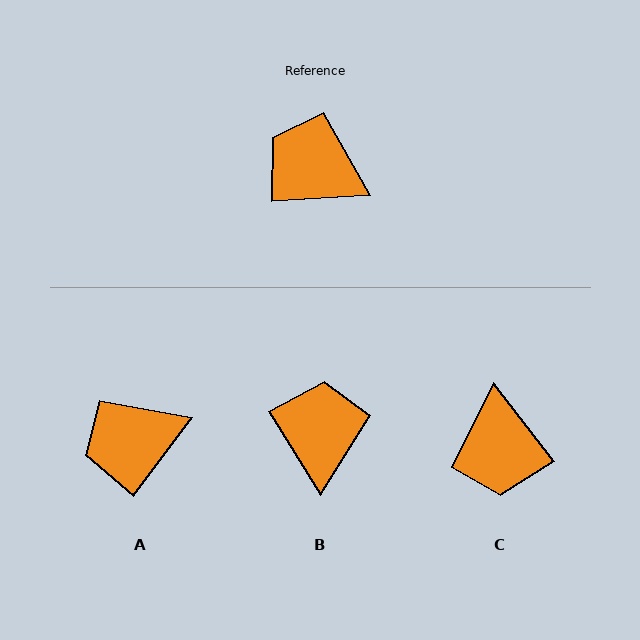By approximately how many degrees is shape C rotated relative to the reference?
Approximately 124 degrees counter-clockwise.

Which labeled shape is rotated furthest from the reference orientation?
C, about 124 degrees away.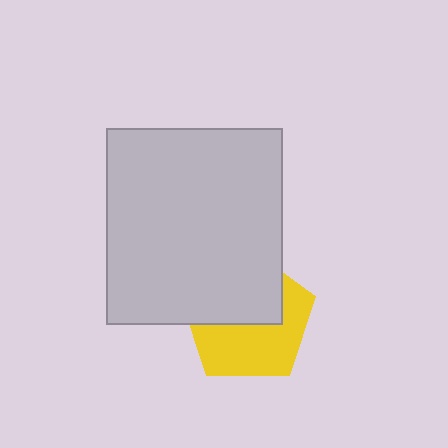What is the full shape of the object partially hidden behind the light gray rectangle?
The partially hidden object is a yellow pentagon.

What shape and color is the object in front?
The object in front is a light gray rectangle.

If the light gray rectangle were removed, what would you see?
You would see the complete yellow pentagon.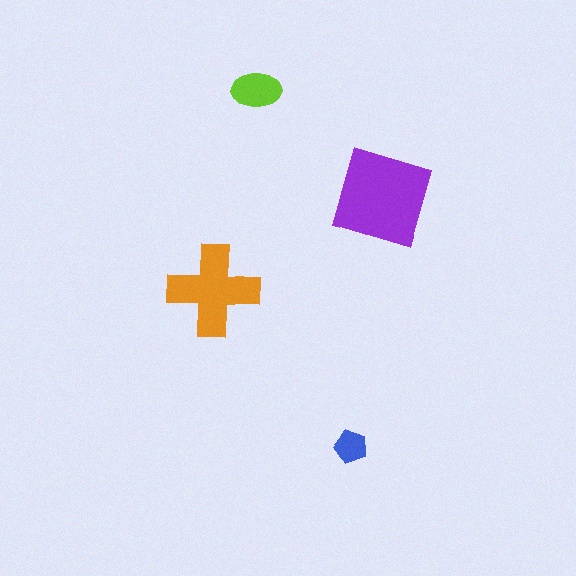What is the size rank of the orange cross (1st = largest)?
2nd.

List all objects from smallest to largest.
The blue pentagon, the lime ellipse, the orange cross, the purple square.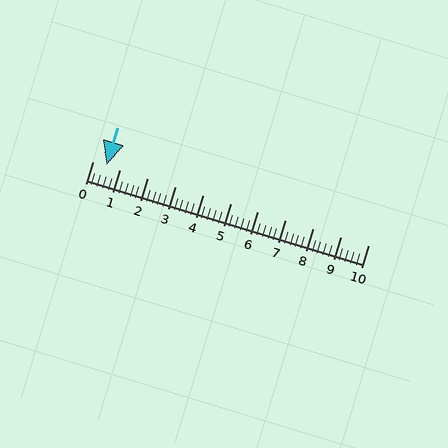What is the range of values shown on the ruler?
The ruler shows values from 0 to 10.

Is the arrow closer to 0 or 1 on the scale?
The arrow is closer to 1.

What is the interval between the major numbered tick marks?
The major tick marks are spaced 1 units apart.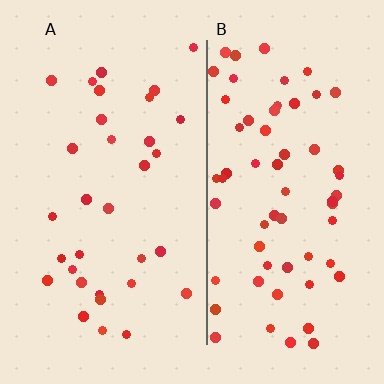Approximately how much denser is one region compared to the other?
Approximately 2.0× — region B over region A.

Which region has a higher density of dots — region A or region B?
B (the right).